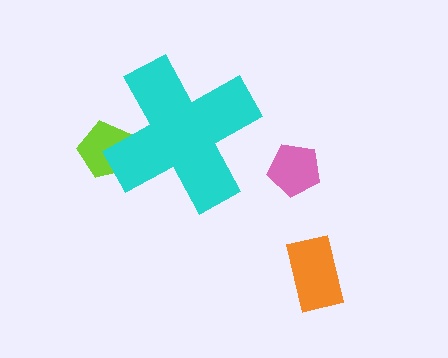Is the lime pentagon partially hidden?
Yes, the lime pentagon is partially hidden behind the cyan cross.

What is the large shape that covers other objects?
A cyan cross.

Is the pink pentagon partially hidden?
No, the pink pentagon is fully visible.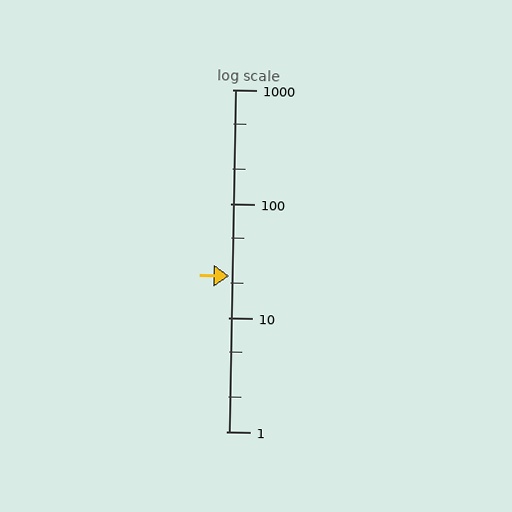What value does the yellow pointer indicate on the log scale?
The pointer indicates approximately 23.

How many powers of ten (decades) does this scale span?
The scale spans 3 decades, from 1 to 1000.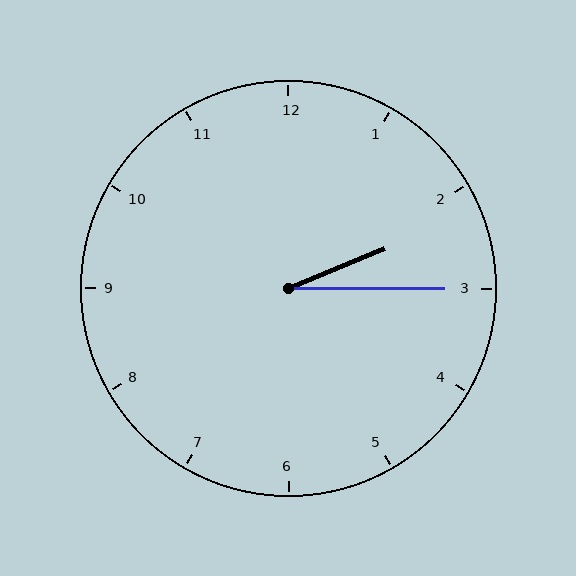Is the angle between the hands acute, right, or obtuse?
It is acute.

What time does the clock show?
2:15.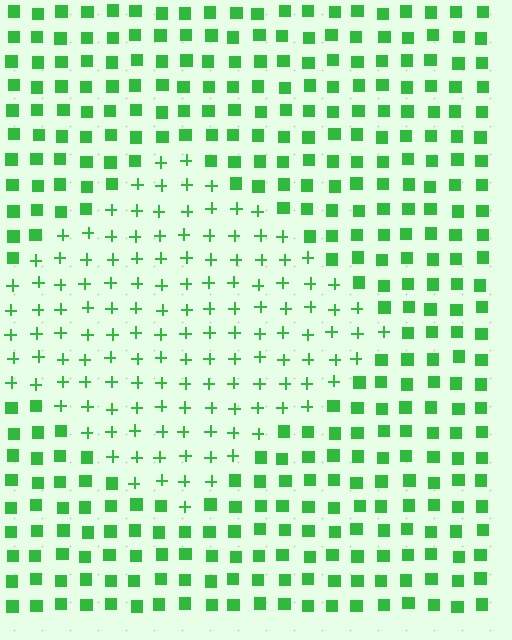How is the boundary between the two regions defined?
The boundary is defined by a change in element shape: plus signs inside vs. squares outside. All elements share the same color and spacing.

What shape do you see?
I see a diamond.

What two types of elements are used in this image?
The image uses plus signs inside the diamond region and squares outside it.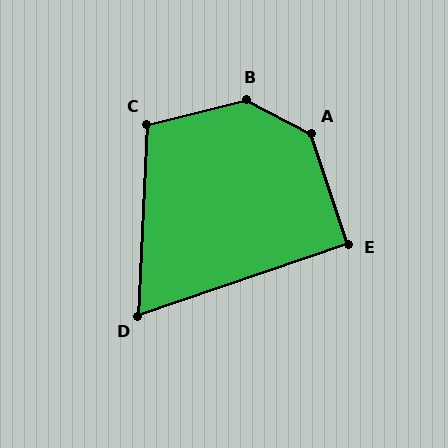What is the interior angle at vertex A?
Approximately 135 degrees (obtuse).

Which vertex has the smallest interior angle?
D, at approximately 69 degrees.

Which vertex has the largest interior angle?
B, at approximately 139 degrees.